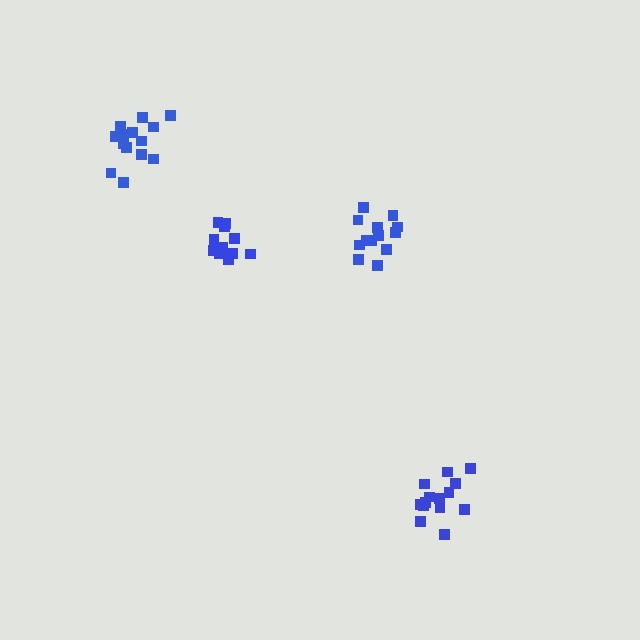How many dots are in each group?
Group 1: 14 dots, Group 2: 13 dots, Group 3: 12 dots, Group 4: 14 dots (53 total).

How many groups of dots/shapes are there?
There are 4 groups.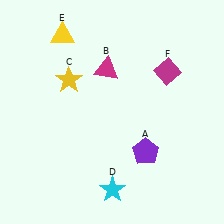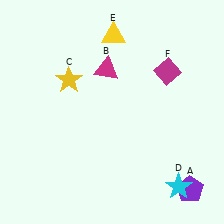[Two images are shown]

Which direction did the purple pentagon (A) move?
The purple pentagon (A) moved right.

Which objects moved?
The objects that moved are: the purple pentagon (A), the cyan star (D), the yellow triangle (E).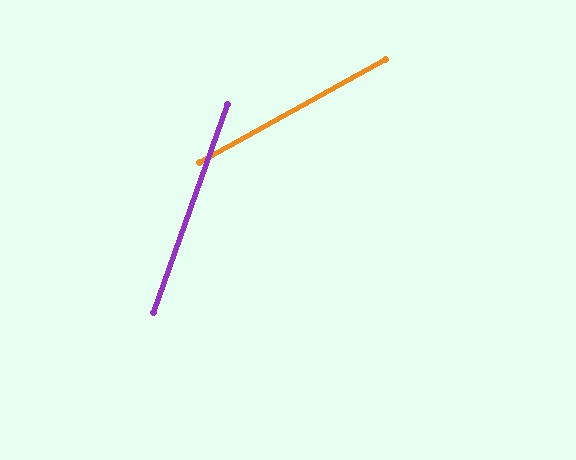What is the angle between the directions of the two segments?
Approximately 41 degrees.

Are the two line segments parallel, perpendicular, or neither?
Neither parallel nor perpendicular — they differ by about 41°.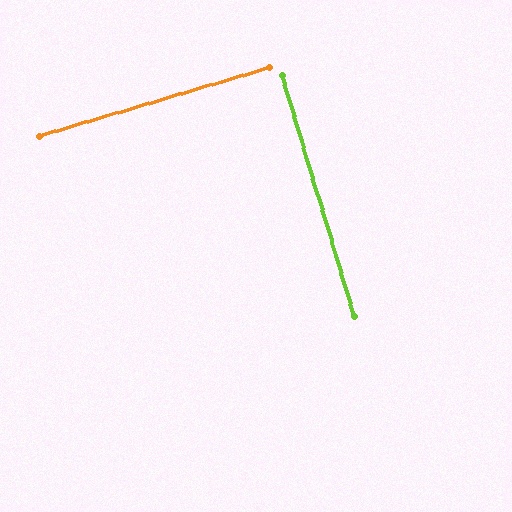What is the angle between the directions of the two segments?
Approximately 90 degrees.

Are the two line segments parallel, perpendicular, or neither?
Perpendicular — they meet at approximately 90°.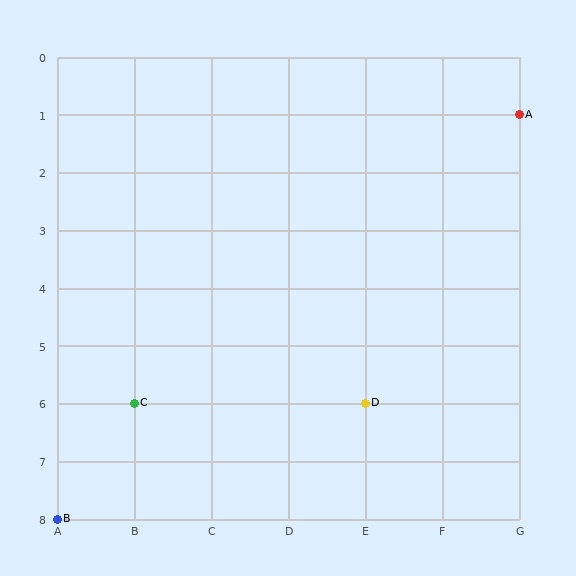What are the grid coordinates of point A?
Point A is at grid coordinates (G, 1).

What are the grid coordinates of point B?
Point B is at grid coordinates (A, 8).